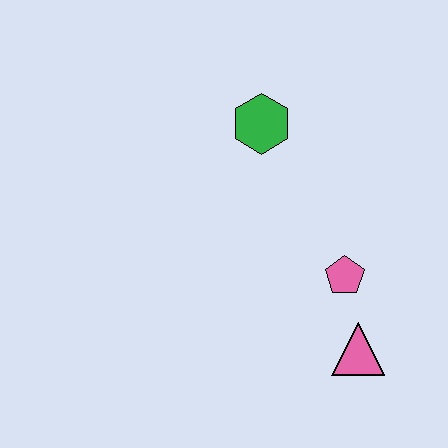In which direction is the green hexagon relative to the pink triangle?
The green hexagon is above the pink triangle.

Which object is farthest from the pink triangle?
The green hexagon is farthest from the pink triangle.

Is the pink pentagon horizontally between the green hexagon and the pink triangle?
Yes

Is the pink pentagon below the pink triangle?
No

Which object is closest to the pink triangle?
The pink pentagon is closest to the pink triangle.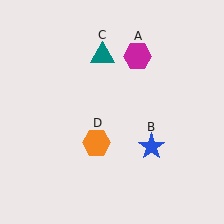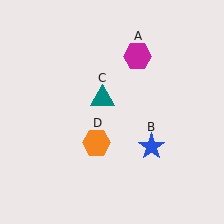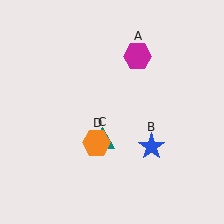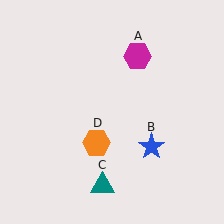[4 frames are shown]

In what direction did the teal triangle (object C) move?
The teal triangle (object C) moved down.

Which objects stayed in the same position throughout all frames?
Magenta hexagon (object A) and blue star (object B) and orange hexagon (object D) remained stationary.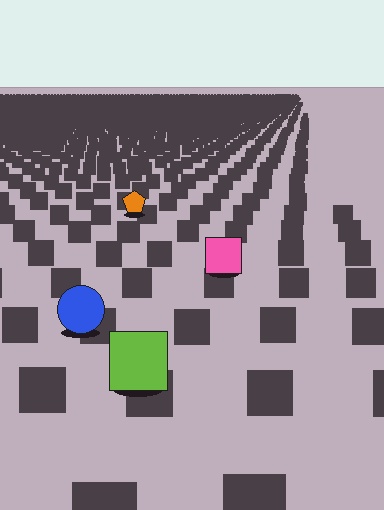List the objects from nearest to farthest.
From nearest to farthest: the lime square, the blue circle, the pink square, the orange pentagon.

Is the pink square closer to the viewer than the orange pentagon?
Yes. The pink square is closer — you can tell from the texture gradient: the ground texture is coarser near it.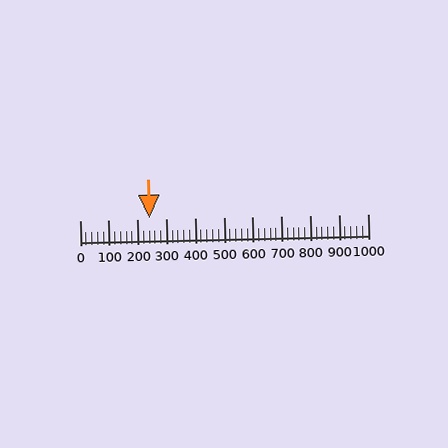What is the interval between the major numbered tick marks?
The major tick marks are spaced 100 units apart.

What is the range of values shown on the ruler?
The ruler shows values from 0 to 1000.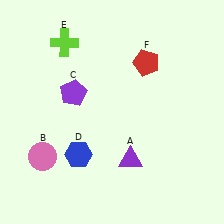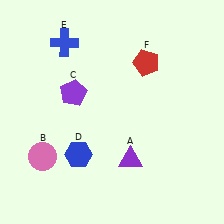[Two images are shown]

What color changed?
The cross (E) changed from lime in Image 1 to blue in Image 2.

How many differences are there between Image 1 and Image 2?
There is 1 difference between the two images.